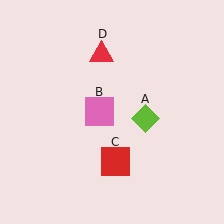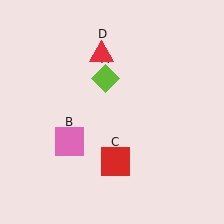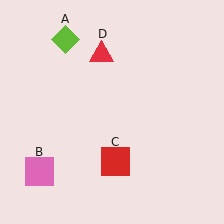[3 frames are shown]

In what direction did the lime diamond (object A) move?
The lime diamond (object A) moved up and to the left.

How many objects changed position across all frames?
2 objects changed position: lime diamond (object A), pink square (object B).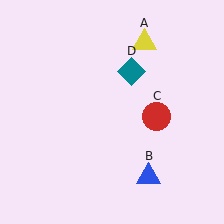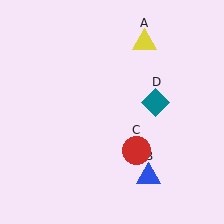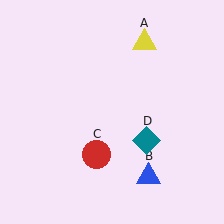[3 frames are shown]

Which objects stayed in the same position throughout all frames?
Yellow triangle (object A) and blue triangle (object B) remained stationary.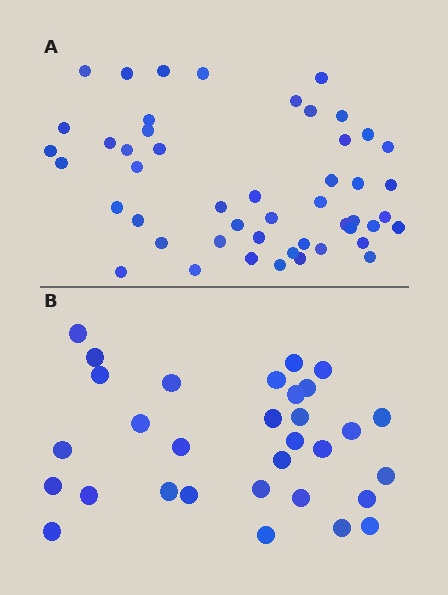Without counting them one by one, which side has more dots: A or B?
Region A (the top region) has more dots.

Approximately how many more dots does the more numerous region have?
Region A has approximately 20 more dots than region B.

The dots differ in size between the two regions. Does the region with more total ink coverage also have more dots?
No. Region B has more total ink coverage because its dots are larger, but region A actually contains more individual dots. Total area can be misleading — the number of items is what matters here.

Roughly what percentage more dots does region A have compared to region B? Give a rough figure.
About 60% more.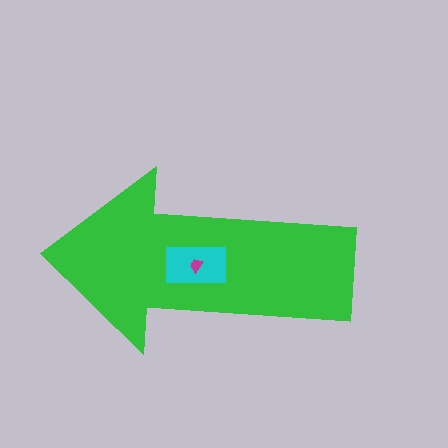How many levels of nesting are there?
3.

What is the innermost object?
The magenta trapezoid.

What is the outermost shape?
The green arrow.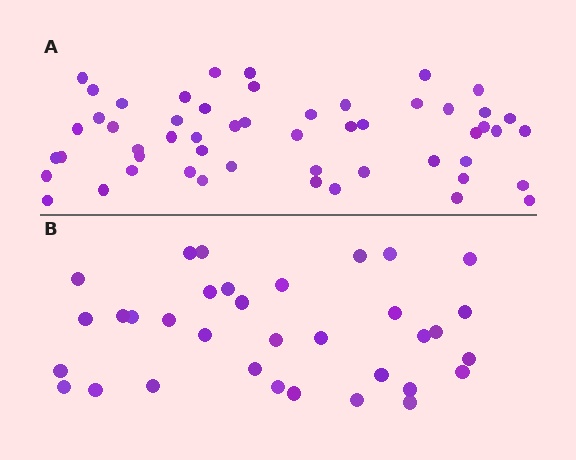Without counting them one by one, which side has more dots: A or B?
Region A (the top region) has more dots.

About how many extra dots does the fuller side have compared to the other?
Region A has approximately 20 more dots than region B.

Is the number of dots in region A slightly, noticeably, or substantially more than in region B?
Region A has substantially more. The ratio is roughly 1.6 to 1.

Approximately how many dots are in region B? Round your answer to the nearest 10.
About 30 dots. (The exact count is 34, which rounds to 30.)